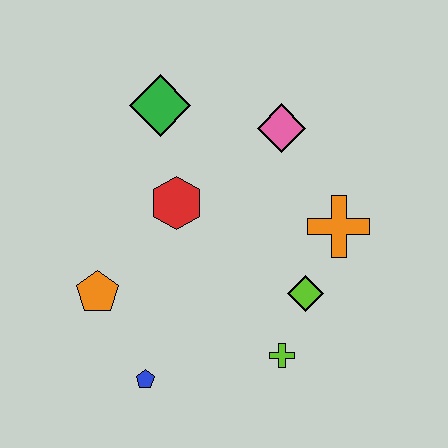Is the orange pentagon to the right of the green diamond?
No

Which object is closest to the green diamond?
The red hexagon is closest to the green diamond.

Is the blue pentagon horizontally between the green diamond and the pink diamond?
No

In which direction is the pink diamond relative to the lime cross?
The pink diamond is above the lime cross.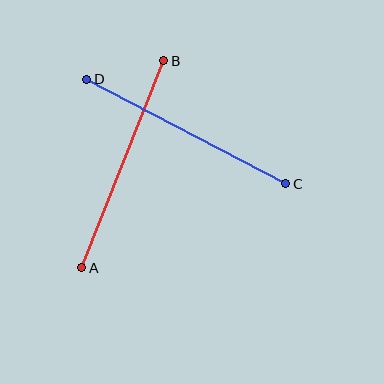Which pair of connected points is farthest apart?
Points C and D are farthest apart.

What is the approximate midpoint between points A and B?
The midpoint is at approximately (123, 164) pixels.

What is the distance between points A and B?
The distance is approximately 223 pixels.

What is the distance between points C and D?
The distance is approximately 225 pixels.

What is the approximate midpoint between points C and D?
The midpoint is at approximately (186, 131) pixels.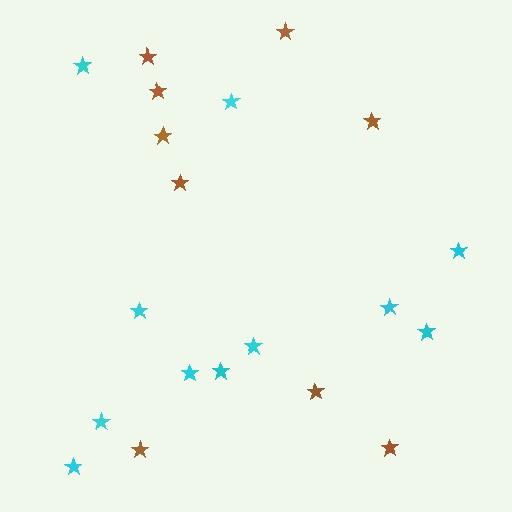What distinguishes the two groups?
There are 2 groups: one group of cyan stars (11) and one group of brown stars (9).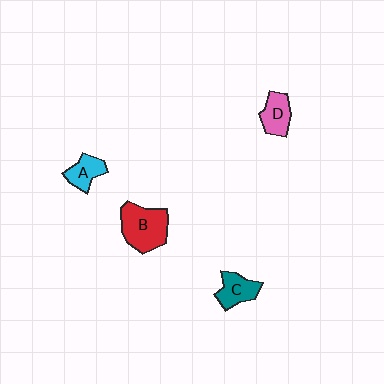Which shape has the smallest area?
Shape A (cyan).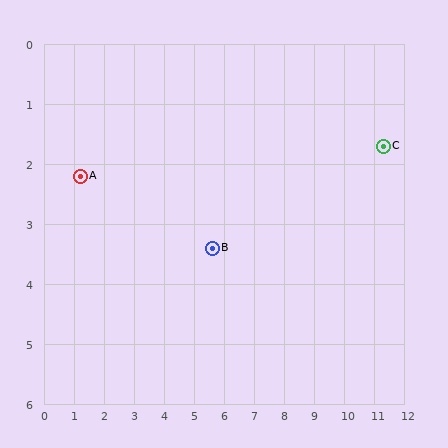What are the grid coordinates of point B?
Point B is at approximately (5.6, 3.4).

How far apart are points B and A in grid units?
Points B and A are about 4.6 grid units apart.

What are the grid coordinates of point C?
Point C is at approximately (11.3, 1.7).